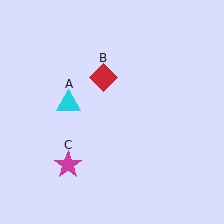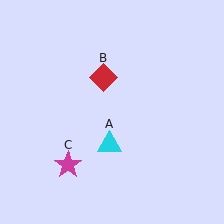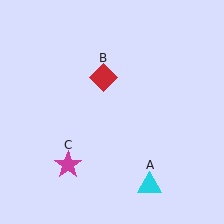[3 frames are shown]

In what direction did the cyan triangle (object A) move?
The cyan triangle (object A) moved down and to the right.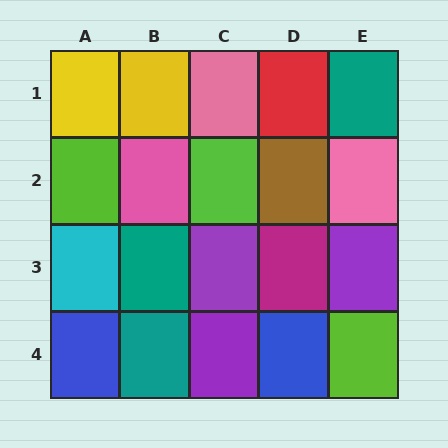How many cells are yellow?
2 cells are yellow.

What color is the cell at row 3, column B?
Teal.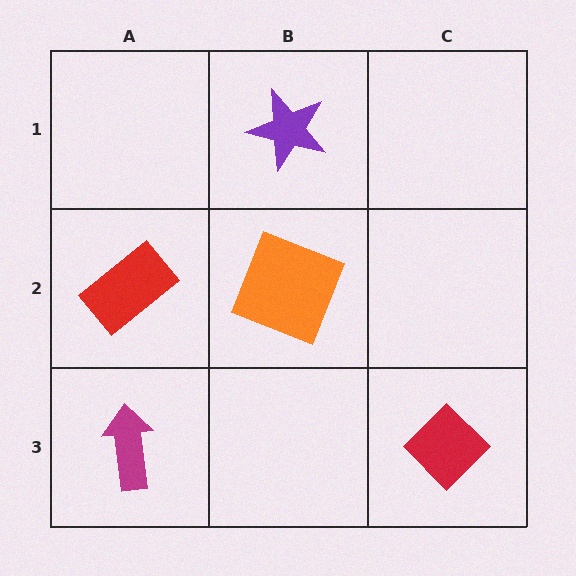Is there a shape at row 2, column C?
No, that cell is empty.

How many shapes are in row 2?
2 shapes.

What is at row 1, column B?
A purple star.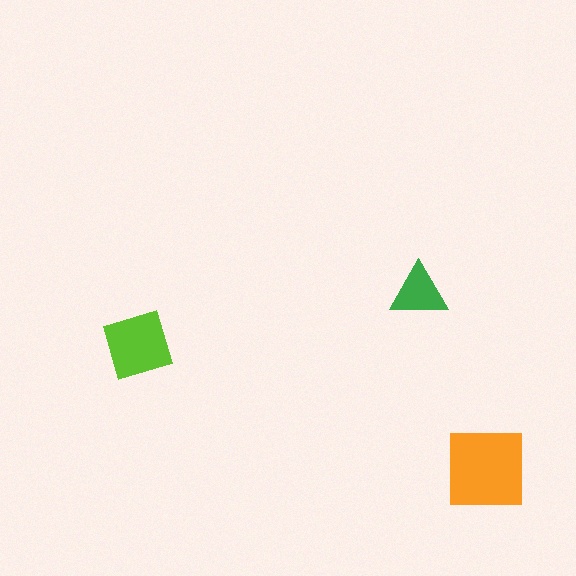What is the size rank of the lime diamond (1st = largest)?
2nd.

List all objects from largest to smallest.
The orange square, the lime diamond, the green triangle.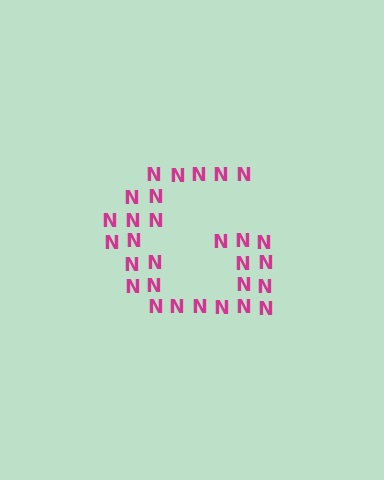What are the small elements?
The small elements are letter N's.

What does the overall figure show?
The overall figure shows the letter G.